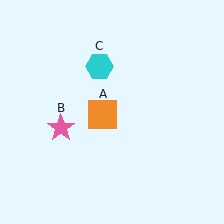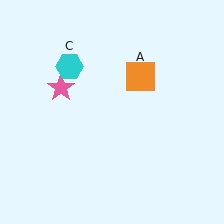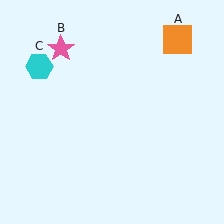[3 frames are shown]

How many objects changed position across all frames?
3 objects changed position: orange square (object A), pink star (object B), cyan hexagon (object C).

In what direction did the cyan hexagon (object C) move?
The cyan hexagon (object C) moved left.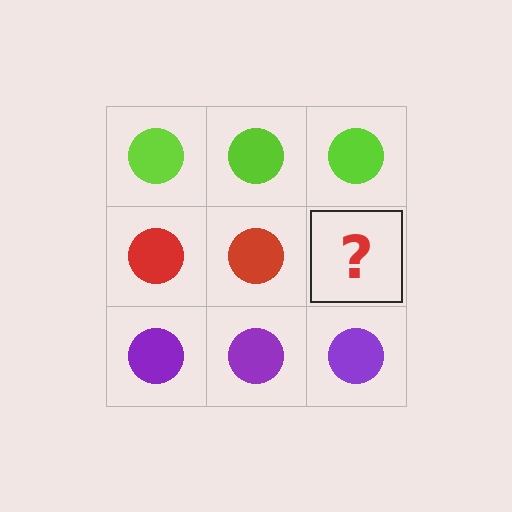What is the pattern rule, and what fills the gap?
The rule is that each row has a consistent color. The gap should be filled with a red circle.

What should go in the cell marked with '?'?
The missing cell should contain a red circle.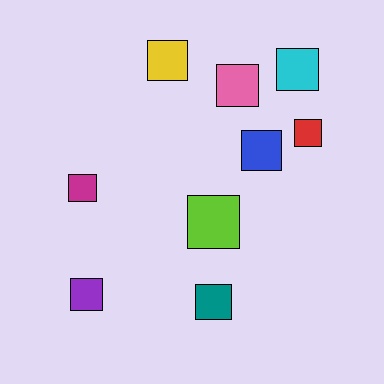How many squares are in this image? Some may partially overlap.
There are 9 squares.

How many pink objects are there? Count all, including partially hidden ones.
There is 1 pink object.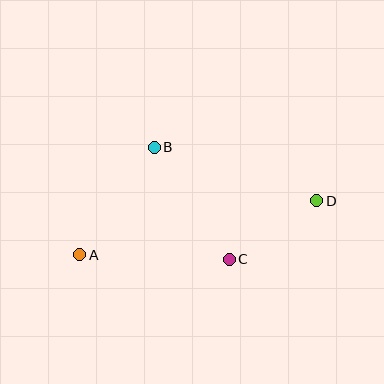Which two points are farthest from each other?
Points A and D are farthest from each other.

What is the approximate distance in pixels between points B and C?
The distance between B and C is approximately 134 pixels.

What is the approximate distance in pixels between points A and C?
The distance between A and C is approximately 150 pixels.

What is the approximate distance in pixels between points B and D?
The distance between B and D is approximately 171 pixels.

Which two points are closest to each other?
Points C and D are closest to each other.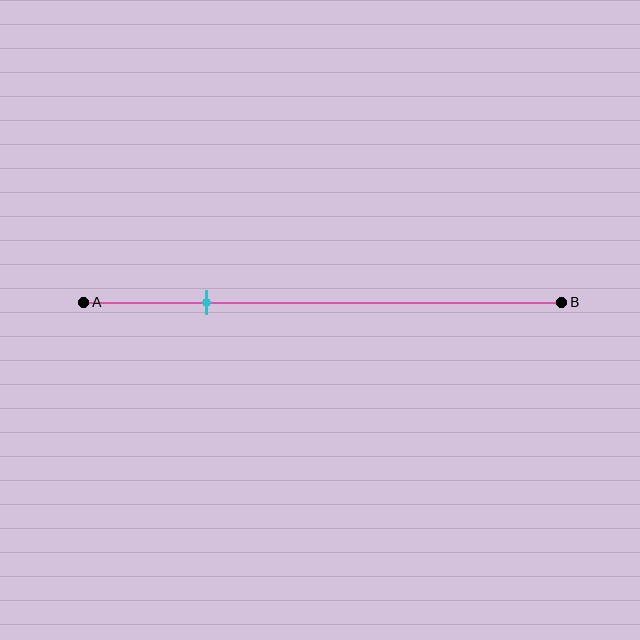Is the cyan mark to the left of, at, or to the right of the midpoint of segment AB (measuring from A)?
The cyan mark is to the left of the midpoint of segment AB.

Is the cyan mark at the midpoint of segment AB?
No, the mark is at about 25% from A, not at the 50% midpoint.